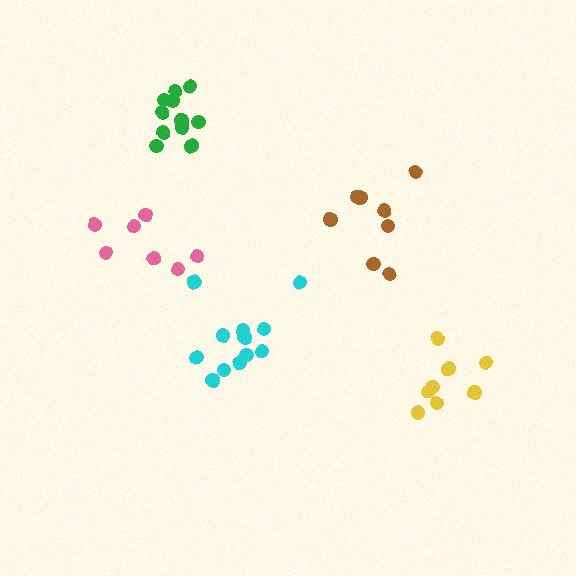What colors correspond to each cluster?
The clusters are colored: yellow, pink, cyan, green, brown.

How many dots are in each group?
Group 1: 8 dots, Group 2: 7 dots, Group 3: 12 dots, Group 4: 12 dots, Group 5: 8 dots (47 total).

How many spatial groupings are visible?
There are 5 spatial groupings.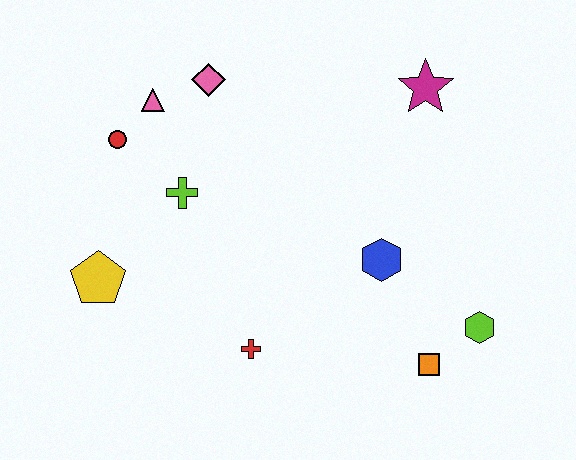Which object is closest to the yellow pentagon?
The lime cross is closest to the yellow pentagon.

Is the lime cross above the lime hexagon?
Yes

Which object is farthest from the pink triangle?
The lime hexagon is farthest from the pink triangle.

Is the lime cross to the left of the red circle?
No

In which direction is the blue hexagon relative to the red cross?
The blue hexagon is to the right of the red cross.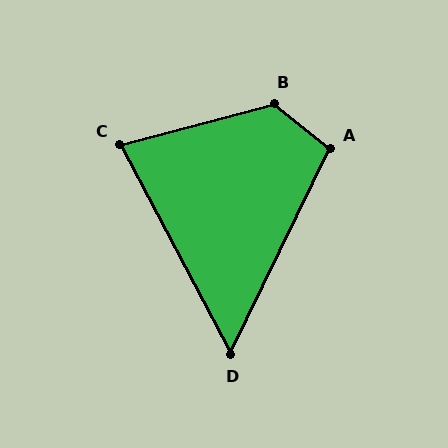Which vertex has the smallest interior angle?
D, at approximately 54 degrees.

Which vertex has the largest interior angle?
B, at approximately 126 degrees.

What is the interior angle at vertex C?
Approximately 77 degrees (acute).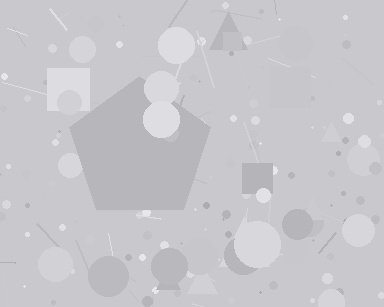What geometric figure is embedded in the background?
A pentagon is embedded in the background.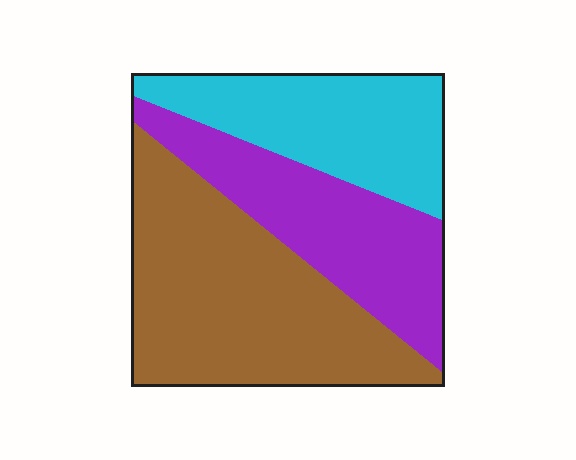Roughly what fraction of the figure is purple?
Purple covers about 30% of the figure.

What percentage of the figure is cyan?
Cyan takes up between a sixth and a third of the figure.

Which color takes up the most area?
Brown, at roughly 45%.